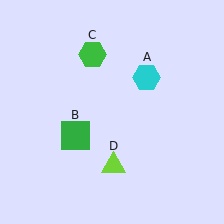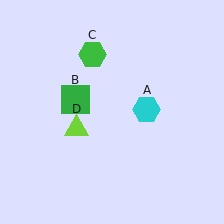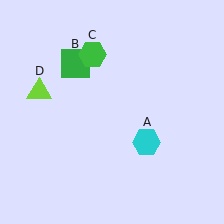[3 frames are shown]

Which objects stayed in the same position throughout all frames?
Green hexagon (object C) remained stationary.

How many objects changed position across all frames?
3 objects changed position: cyan hexagon (object A), green square (object B), lime triangle (object D).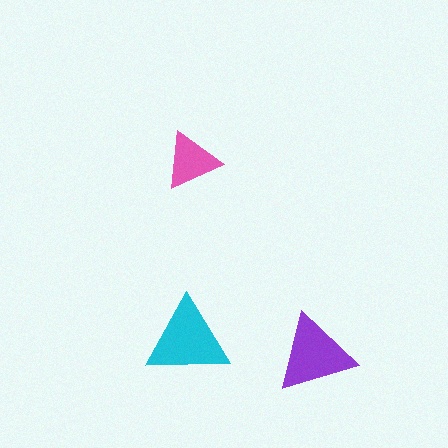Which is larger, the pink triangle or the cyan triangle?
The cyan one.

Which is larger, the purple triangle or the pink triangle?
The purple one.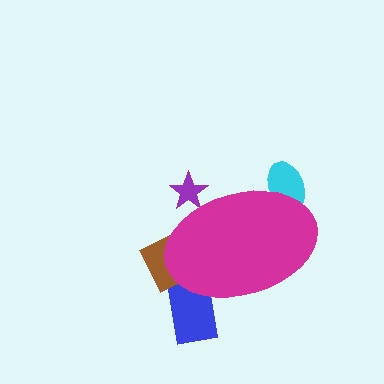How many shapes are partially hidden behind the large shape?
4 shapes are partially hidden.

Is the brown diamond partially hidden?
Yes, the brown diamond is partially hidden behind the magenta ellipse.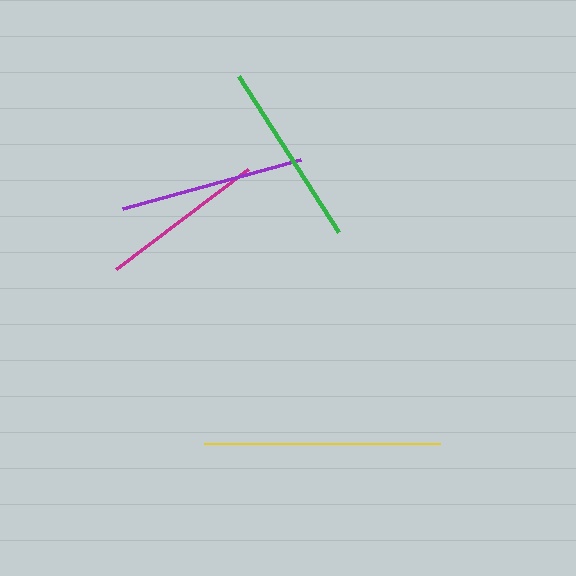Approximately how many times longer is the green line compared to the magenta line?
The green line is approximately 1.1 times the length of the magenta line.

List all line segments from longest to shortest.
From longest to shortest: yellow, green, purple, magenta.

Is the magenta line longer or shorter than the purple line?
The purple line is longer than the magenta line.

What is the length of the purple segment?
The purple segment is approximately 184 pixels long.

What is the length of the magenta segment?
The magenta segment is approximately 166 pixels long.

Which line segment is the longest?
The yellow line is the longest at approximately 236 pixels.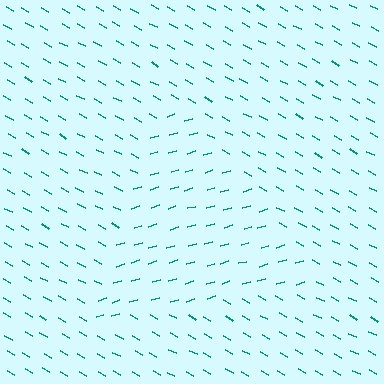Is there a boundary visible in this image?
Yes, there is a texture boundary formed by a change in line orientation.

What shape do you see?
I see a triangle.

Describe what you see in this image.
The image is filled with small teal line segments. A triangle region in the image has lines oriented differently from the surrounding lines, creating a visible texture boundary.